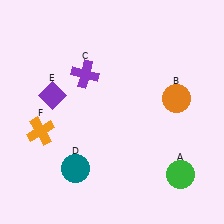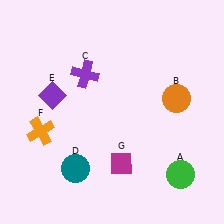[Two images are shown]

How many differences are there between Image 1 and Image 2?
There is 1 difference between the two images.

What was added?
A magenta diamond (G) was added in Image 2.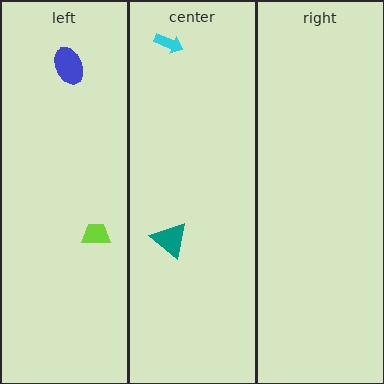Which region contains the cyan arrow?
The center region.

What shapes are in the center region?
The cyan arrow, the teal triangle.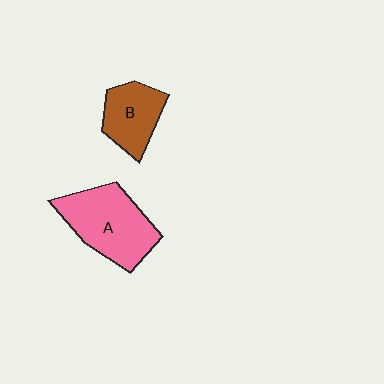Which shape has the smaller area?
Shape B (brown).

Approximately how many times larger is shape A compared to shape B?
Approximately 1.6 times.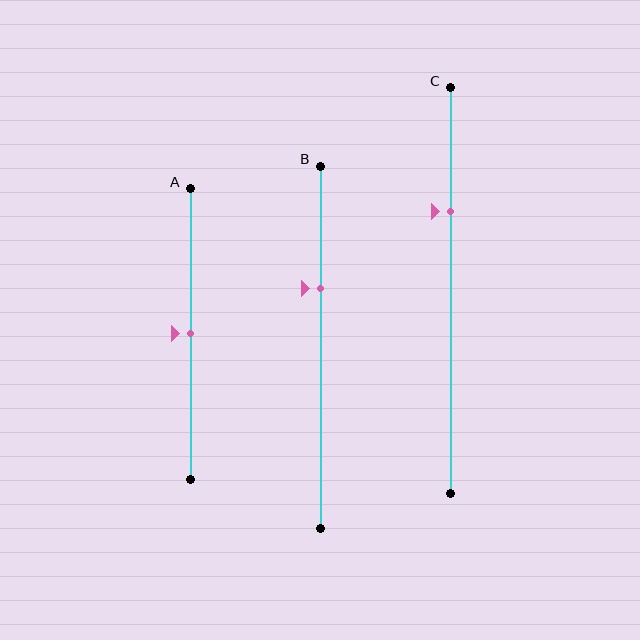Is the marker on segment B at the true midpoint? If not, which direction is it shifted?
No, the marker on segment B is shifted upward by about 16% of the segment length.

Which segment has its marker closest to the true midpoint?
Segment A has its marker closest to the true midpoint.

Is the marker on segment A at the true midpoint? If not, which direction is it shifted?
Yes, the marker on segment A is at the true midpoint.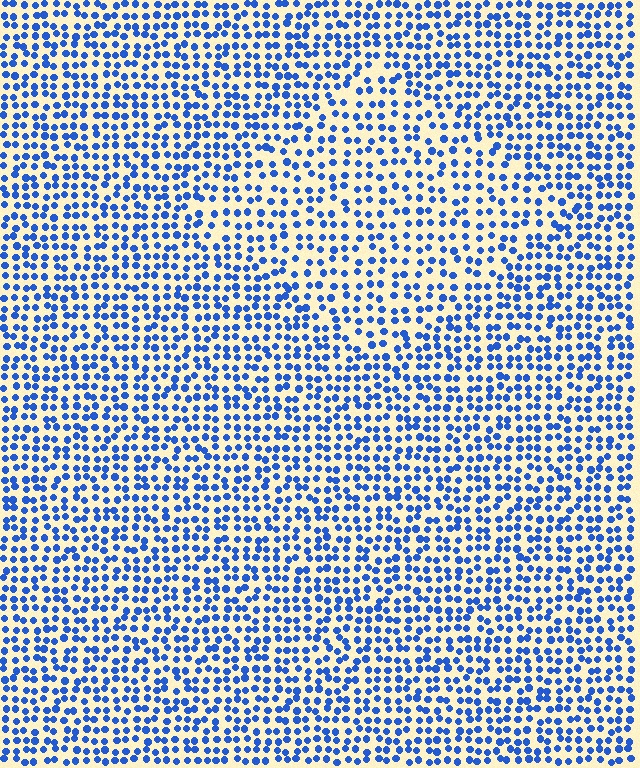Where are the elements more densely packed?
The elements are more densely packed outside the diamond boundary.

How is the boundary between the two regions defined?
The boundary is defined by a change in element density (approximately 1.5x ratio). All elements are the same color, size, and shape.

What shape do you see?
I see a diamond.